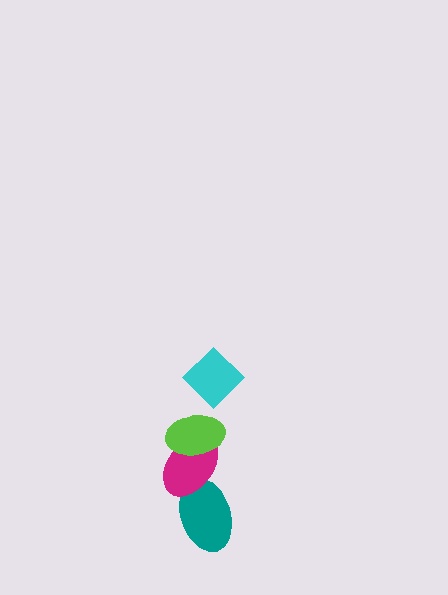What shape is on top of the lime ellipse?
The cyan diamond is on top of the lime ellipse.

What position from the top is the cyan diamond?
The cyan diamond is 1st from the top.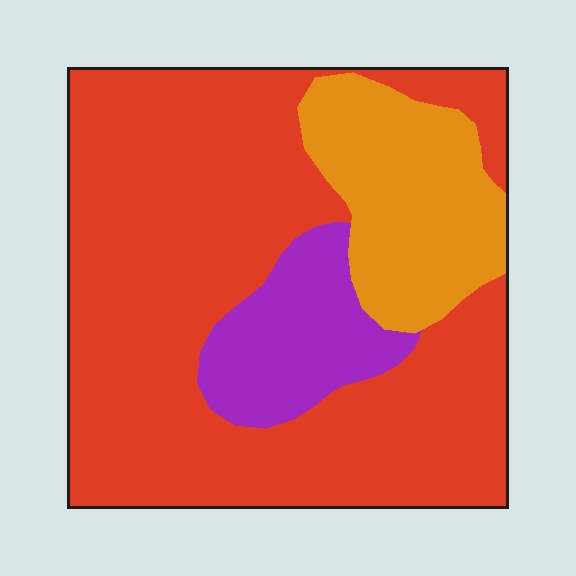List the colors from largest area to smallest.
From largest to smallest: red, orange, purple.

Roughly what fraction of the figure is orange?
Orange takes up between a sixth and a third of the figure.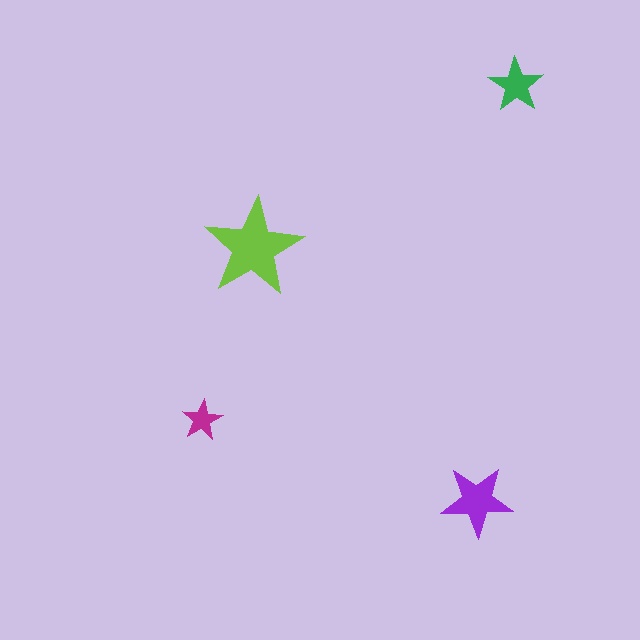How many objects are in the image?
There are 4 objects in the image.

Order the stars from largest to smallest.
the lime one, the purple one, the green one, the magenta one.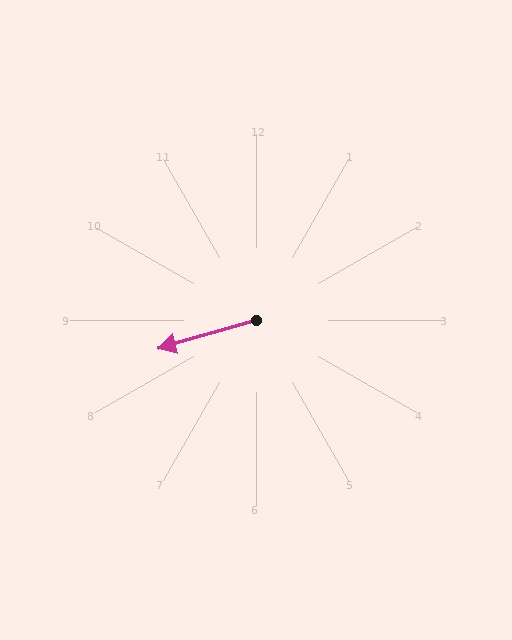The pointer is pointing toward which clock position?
Roughly 8 o'clock.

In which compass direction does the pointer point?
West.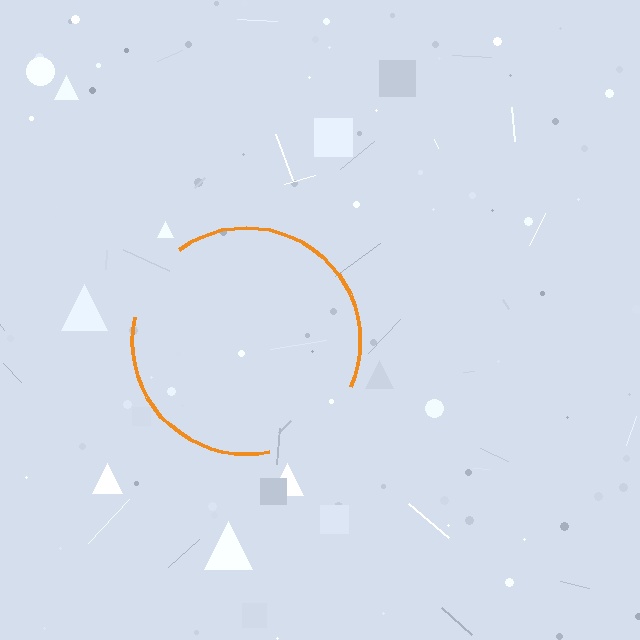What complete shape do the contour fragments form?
The contour fragments form a circle.